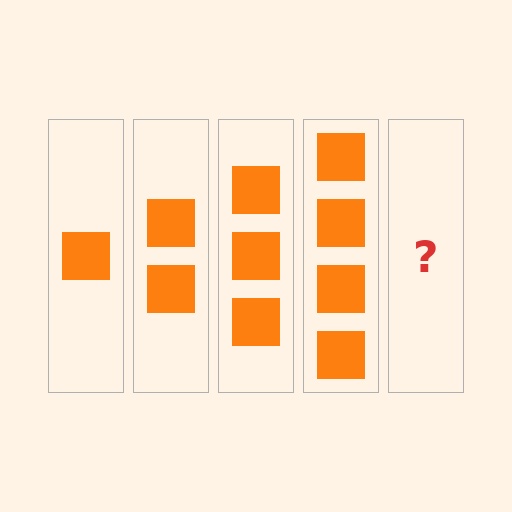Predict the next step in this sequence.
The next step is 5 squares.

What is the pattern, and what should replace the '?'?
The pattern is that each step adds one more square. The '?' should be 5 squares.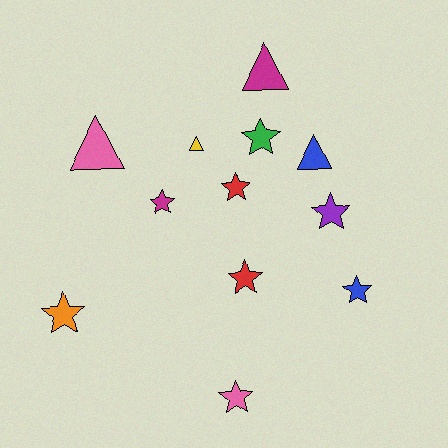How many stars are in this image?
There are 8 stars.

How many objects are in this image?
There are 12 objects.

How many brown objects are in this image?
There are no brown objects.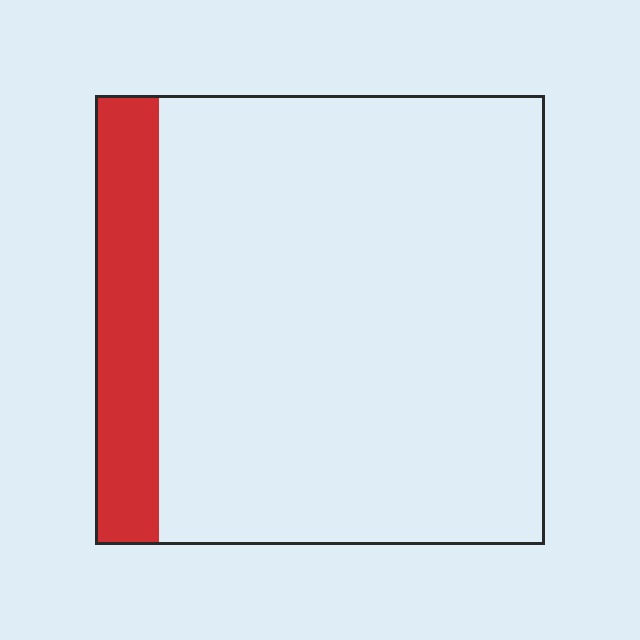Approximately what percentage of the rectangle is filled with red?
Approximately 15%.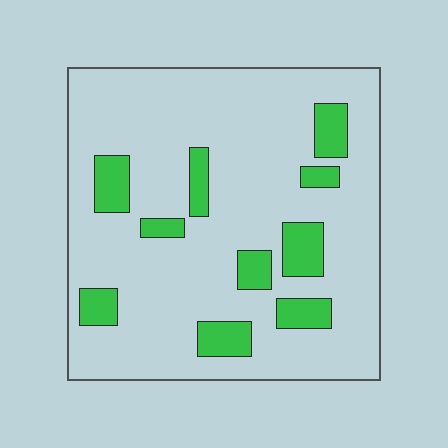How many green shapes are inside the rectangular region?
10.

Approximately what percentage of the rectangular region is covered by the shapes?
Approximately 15%.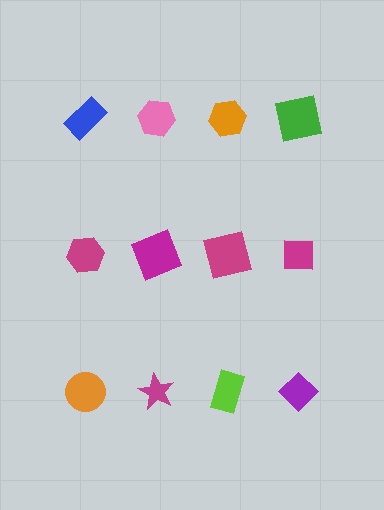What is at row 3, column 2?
A magenta star.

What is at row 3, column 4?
A purple diamond.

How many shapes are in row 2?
4 shapes.